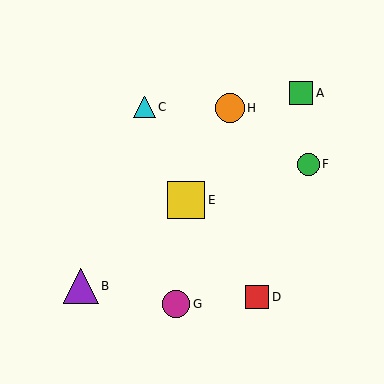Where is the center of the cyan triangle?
The center of the cyan triangle is at (145, 107).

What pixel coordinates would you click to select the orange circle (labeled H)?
Click at (230, 108) to select the orange circle H.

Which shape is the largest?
The yellow square (labeled E) is the largest.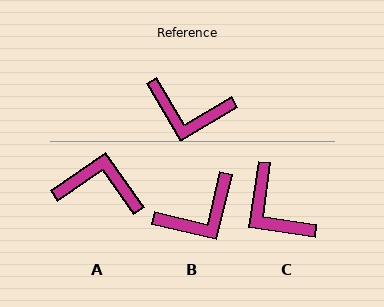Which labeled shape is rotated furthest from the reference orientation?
A, about 175 degrees away.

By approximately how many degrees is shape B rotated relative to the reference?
Approximately 46 degrees counter-clockwise.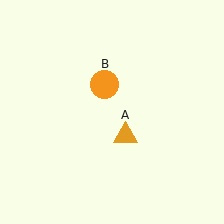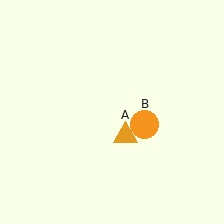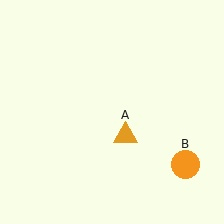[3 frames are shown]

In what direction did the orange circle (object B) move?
The orange circle (object B) moved down and to the right.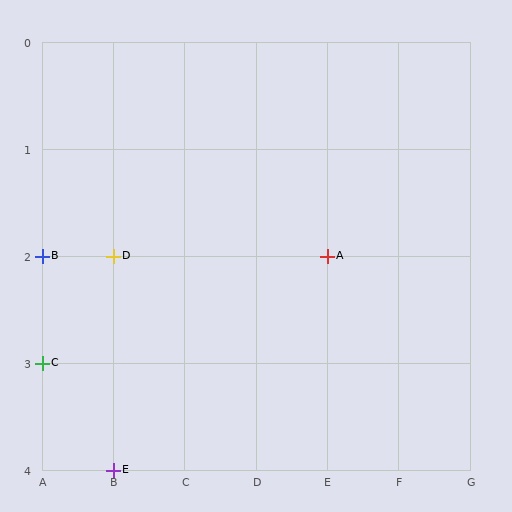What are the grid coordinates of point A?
Point A is at grid coordinates (E, 2).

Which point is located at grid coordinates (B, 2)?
Point D is at (B, 2).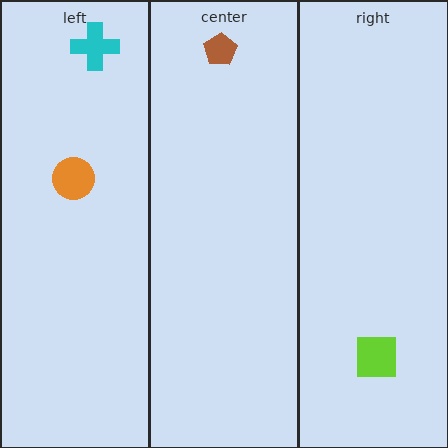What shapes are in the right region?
The lime square.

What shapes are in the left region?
The cyan cross, the orange circle.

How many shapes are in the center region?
1.